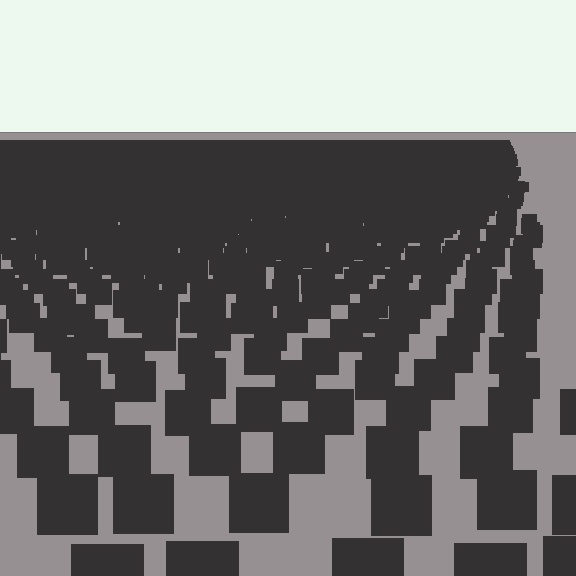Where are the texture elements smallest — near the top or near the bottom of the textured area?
Near the top.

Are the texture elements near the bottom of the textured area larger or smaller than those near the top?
Larger. Near the bottom, elements are closer to the viewer and appear at a bigger on-screen size.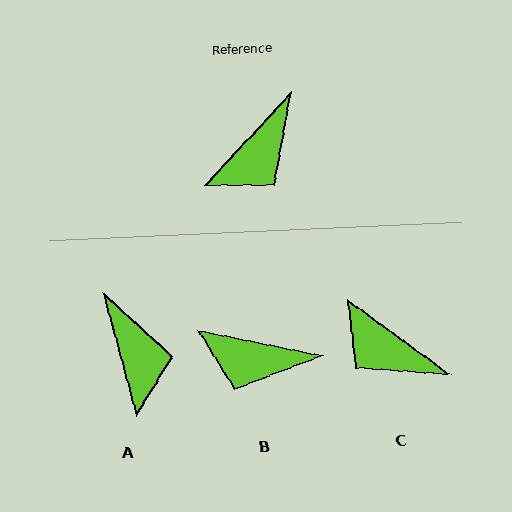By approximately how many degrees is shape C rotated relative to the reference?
Approximately 84 degrees clockwise.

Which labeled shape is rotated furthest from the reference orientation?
C, about 84 degrees away.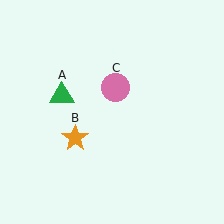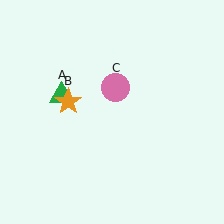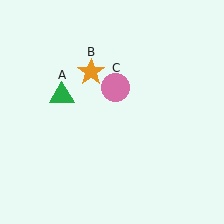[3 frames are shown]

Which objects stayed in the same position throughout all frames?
Green triangle (object A) and pink circle (object C) remained stationary.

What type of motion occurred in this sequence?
The orange star (object B) rotated clockwise around the center of the scene.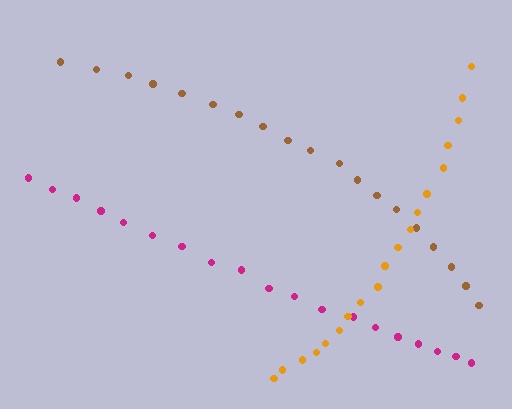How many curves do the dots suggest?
There are 3 distinct paths.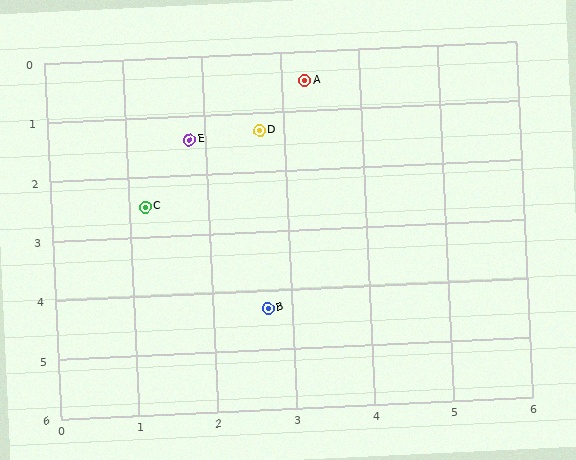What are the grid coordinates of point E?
Point E is at approximately (1.8, 1.4).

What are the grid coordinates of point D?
Point D is at approximately (2.7, 1.3).